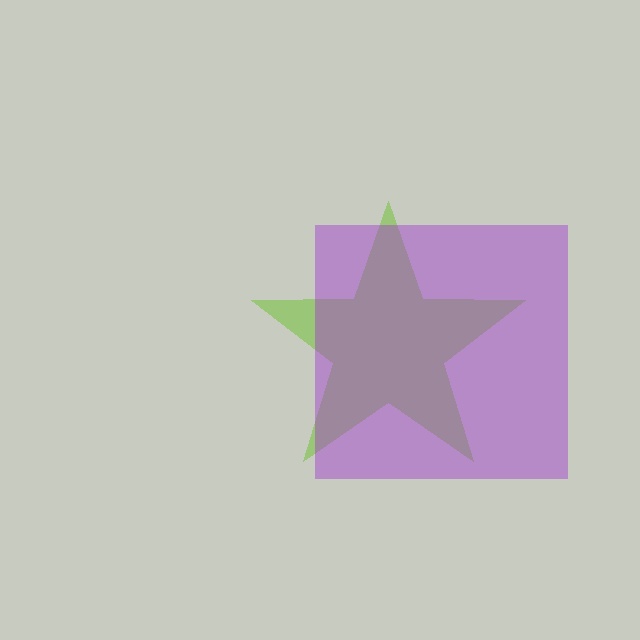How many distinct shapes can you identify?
There are 2 distinct shapes: a lime star, a purple square.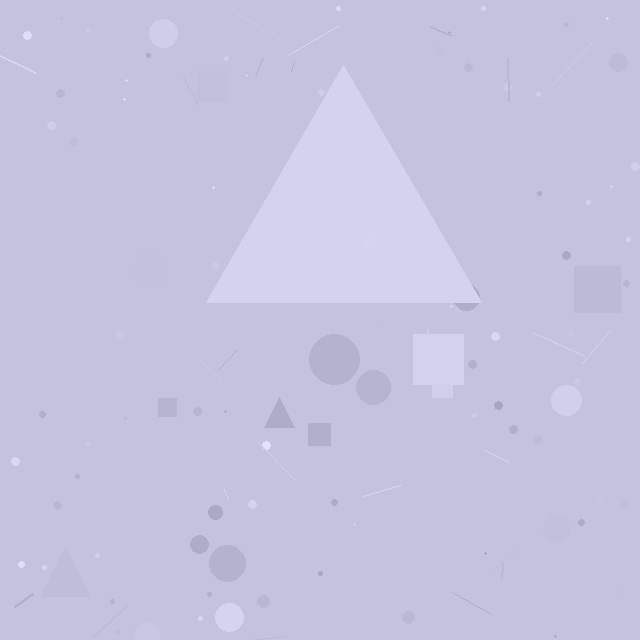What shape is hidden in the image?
A triangle is hidden in the image.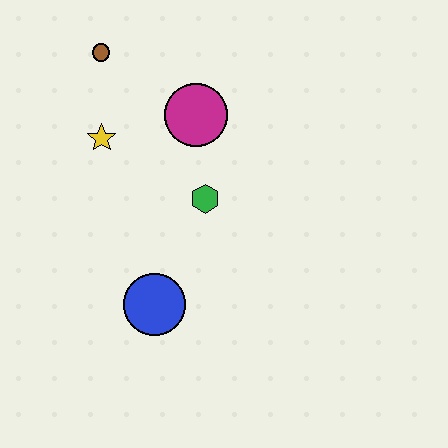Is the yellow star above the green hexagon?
Yes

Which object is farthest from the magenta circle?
The blue circle is farthest from the magenta circle.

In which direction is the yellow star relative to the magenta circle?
The yellow star is to the left of the magenta circle.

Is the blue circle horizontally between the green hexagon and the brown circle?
Yes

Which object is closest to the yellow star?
The brown circle is closest to the yellow star.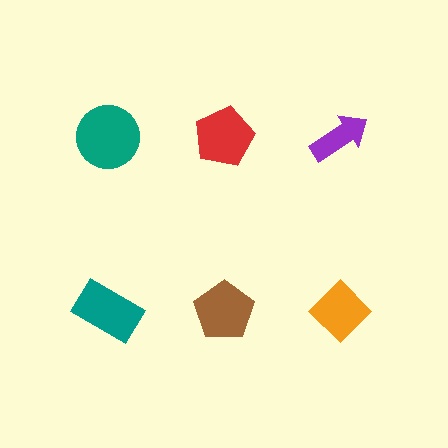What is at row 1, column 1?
A teal circle.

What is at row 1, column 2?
A red pentagon.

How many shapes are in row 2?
3 shapes.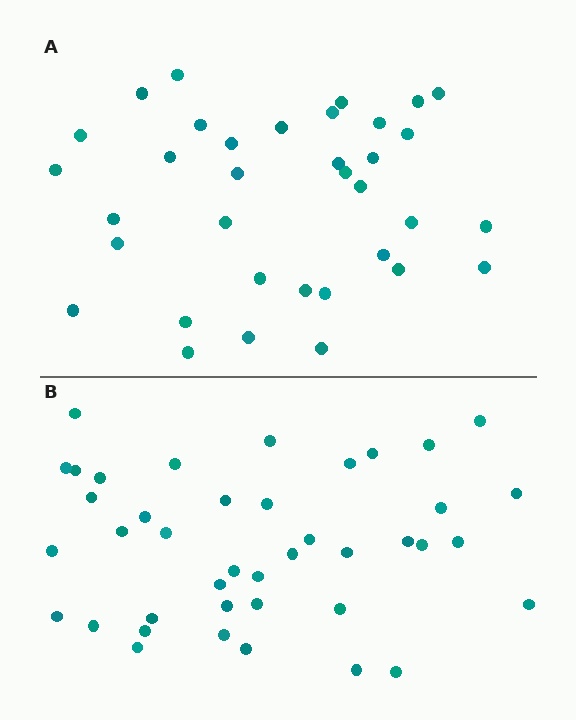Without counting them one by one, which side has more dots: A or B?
Region B (the bottom region) has more dots.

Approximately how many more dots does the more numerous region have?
Region B has about 6 more dots than region A.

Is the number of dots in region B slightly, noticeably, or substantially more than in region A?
Region B has only slightly more — the two regions are fairly close. The ratio is roughly 1.2 to 1.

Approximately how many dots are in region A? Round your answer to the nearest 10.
About 40 dots. (The exact count is 35, which rounds to 40.)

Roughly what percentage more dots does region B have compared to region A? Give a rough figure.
About 15% more.